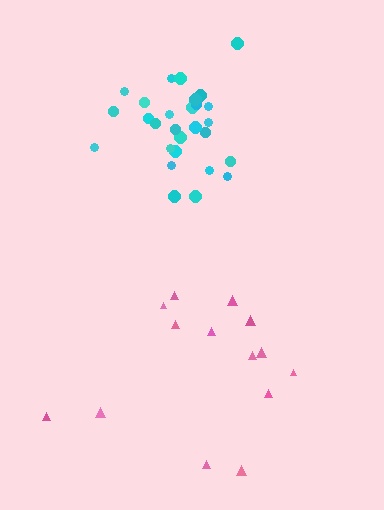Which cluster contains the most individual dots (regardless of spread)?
Cyan (29).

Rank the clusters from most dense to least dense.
cyan, pink.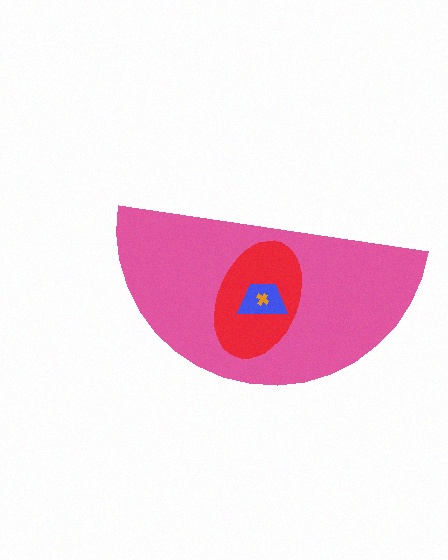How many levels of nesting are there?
4.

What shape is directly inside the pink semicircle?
The red ellipse.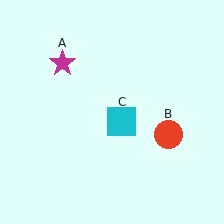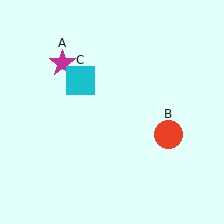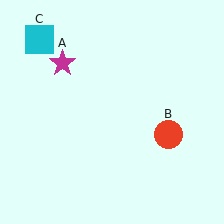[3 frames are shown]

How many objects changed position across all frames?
1 object changed position: cyan square (object C).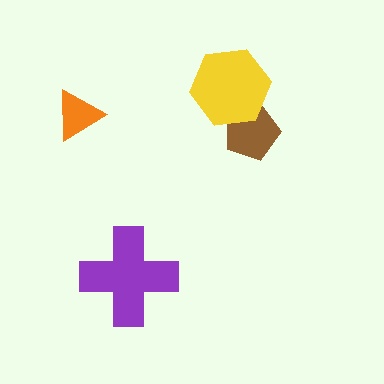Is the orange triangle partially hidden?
No, no other shape covers it.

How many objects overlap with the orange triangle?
0 objects overlap with the orange triangle.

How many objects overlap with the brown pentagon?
1 object overlaps with the brown pentagon.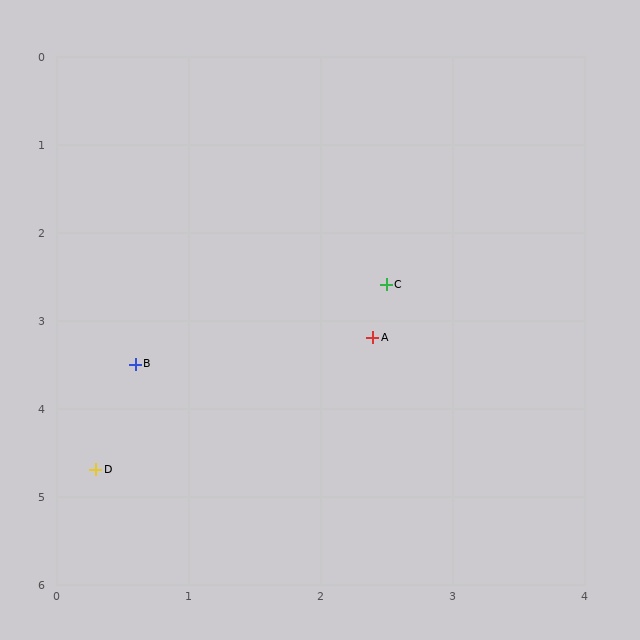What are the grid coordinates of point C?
Point C is at approximately (2.5, 2.6).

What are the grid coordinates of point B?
Point B is at approximately (0.6, 3.5).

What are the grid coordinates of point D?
Point D is at approximately (0.3, 4.7).